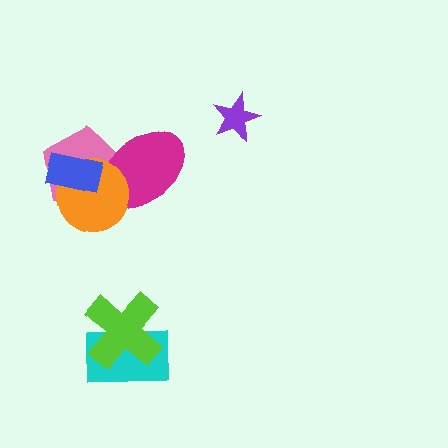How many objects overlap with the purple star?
0 objects overlap with the purple star.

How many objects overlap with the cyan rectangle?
1 object overlaps with the cyan rectangle.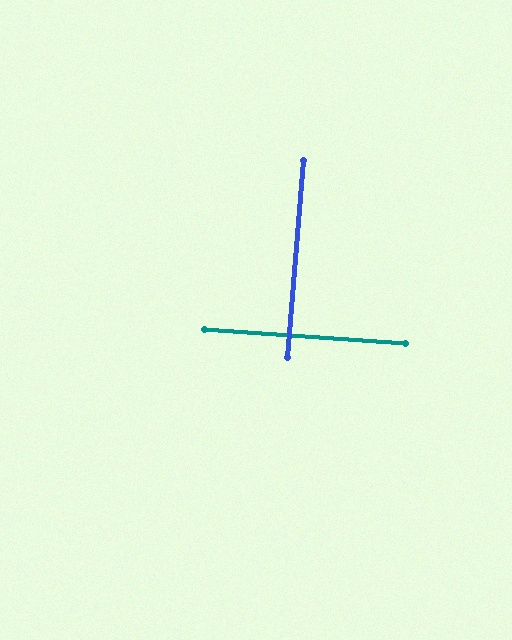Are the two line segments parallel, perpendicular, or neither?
Perpendicular — they meet at approximately 89°.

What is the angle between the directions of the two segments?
Approximately 89 degrees.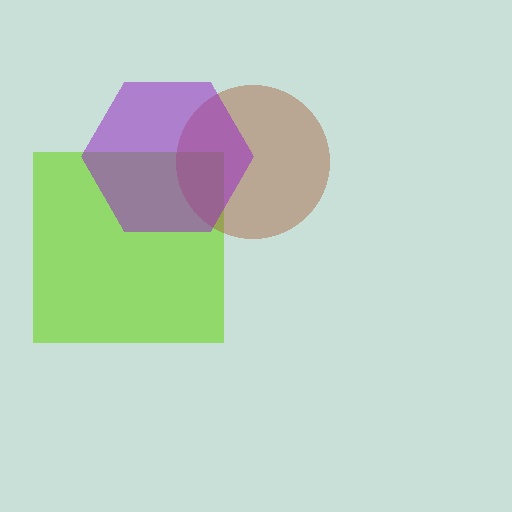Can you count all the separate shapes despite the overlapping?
Yes, there are 3 separate shapes.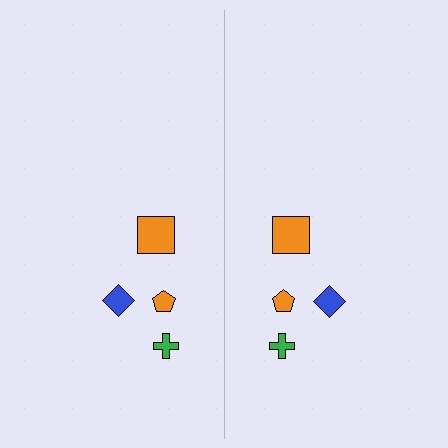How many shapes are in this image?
There are 8 shapes in this image.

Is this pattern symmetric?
Yes, this pattern has bilateral (reflection) symmetry.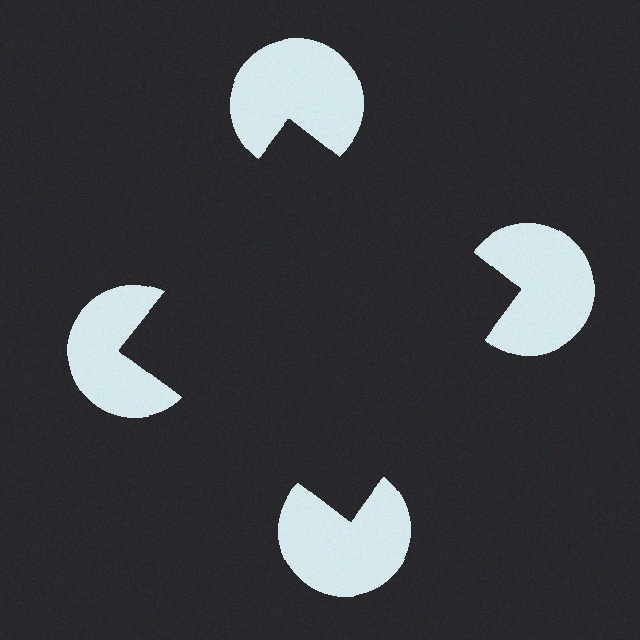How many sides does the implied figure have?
4 sides.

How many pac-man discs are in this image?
There are 4 — one at each vertex of the illusory square.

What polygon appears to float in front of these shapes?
An illusory square — its edges are inferred from the aligned wedge cuts in the pac-man discs, not physically drawn.